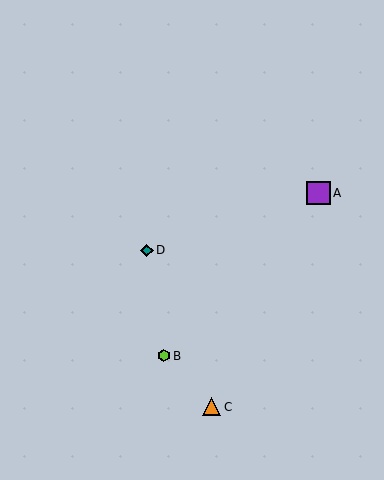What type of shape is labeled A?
Shape A is a purple square.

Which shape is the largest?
The purple square (labeled A) is the largest.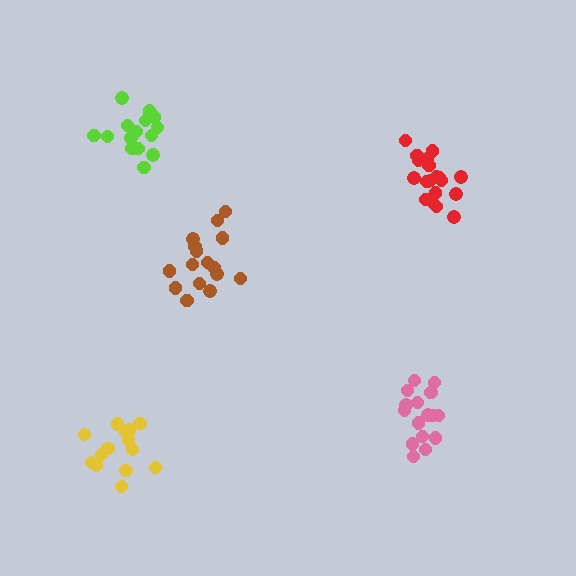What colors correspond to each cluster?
The clusters are colored: pink, yellow, red, lime, brown.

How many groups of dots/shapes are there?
There are 5 groups.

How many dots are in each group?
Group 1: 16 dots, Group 2: 15 dots, Group 3: 19 dots, Group 4: 15 dots, Group 5: 16 dots (81 total).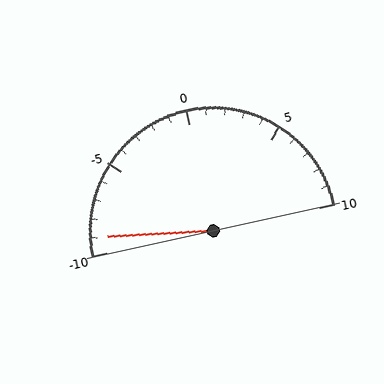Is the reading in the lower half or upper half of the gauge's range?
The reading is in the lower half of the range (-10 to 10).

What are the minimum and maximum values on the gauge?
The gauge ranges from -10 to 10.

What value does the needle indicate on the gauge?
The needle indicates approximately -9.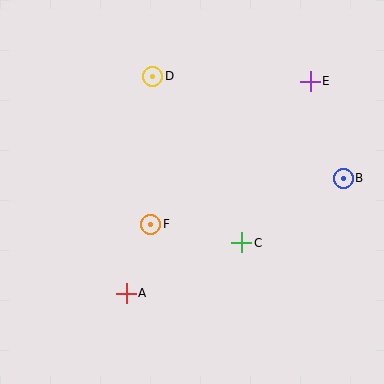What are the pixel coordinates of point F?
Point F is at (151, 224).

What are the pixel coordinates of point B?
Point B is at (343, 178).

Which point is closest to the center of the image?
Point F at (151, 224) is closest to the center.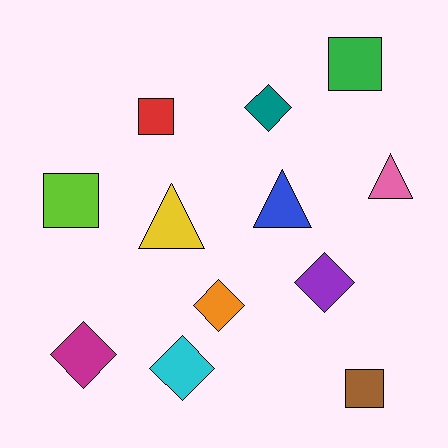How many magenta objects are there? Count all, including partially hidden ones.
There is 1 magenta object.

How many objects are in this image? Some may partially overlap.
There are 12 objects.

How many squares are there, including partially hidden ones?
There are 4 squares.